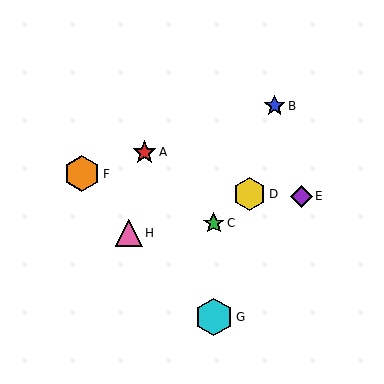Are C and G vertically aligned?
Yes, both are at x≈214.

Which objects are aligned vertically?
Objects C, G are aligned vertically.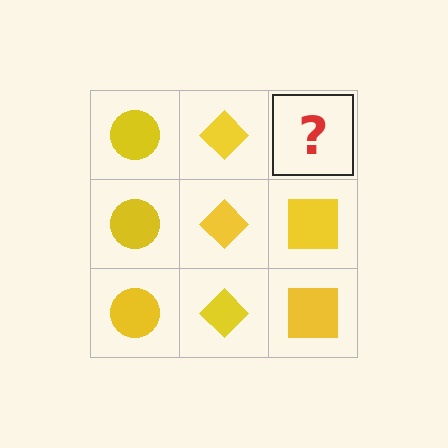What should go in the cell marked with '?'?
The missing cell should contain a yellow square.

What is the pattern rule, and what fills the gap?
The rule is that each column has a consistent shape. The gap should be filled with a yellow square.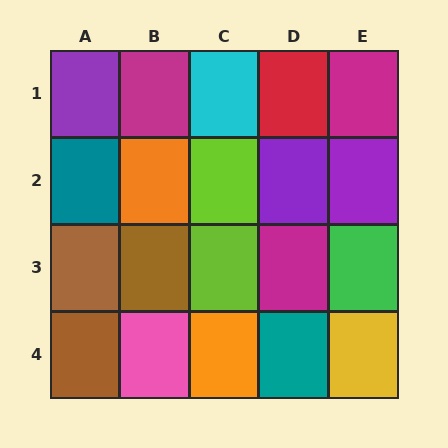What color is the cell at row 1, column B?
Magenta.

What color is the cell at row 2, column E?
Purple.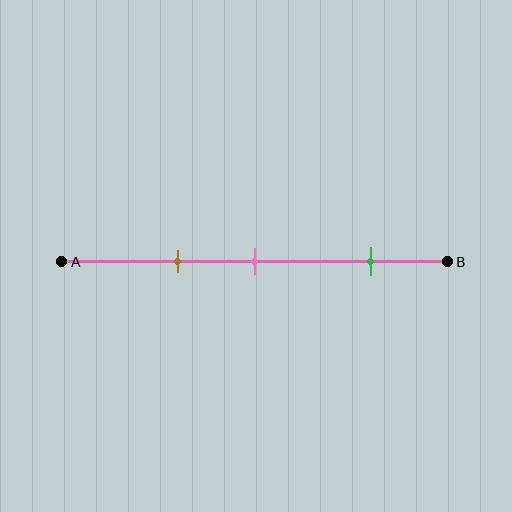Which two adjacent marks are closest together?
The brown and pink marks are the closest adjacent pair.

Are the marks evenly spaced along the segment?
No, the marks are not evenly spaced.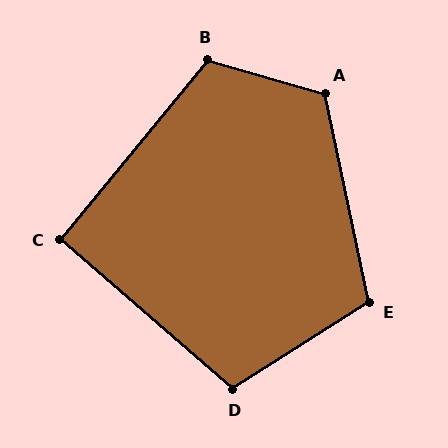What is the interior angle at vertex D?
Approximately 107 degrees (obtuse).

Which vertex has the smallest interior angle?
C, at approximately 91 degrees.